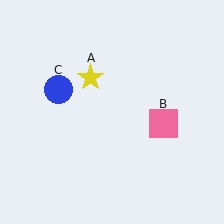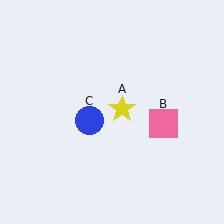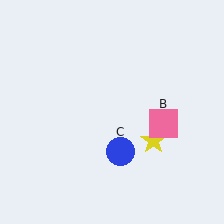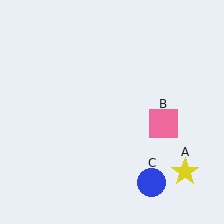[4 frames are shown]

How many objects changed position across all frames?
2 objects changed position: yellow star (object A), blue circle (object C).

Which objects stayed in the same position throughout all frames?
Pink square (object B) remained stationary.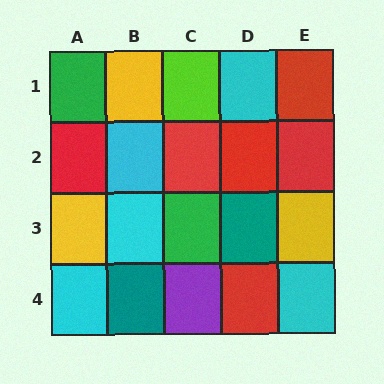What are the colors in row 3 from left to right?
Yellow, cyan, green, teal, yellow.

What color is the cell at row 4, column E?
Cyan.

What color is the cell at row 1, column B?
Yellow.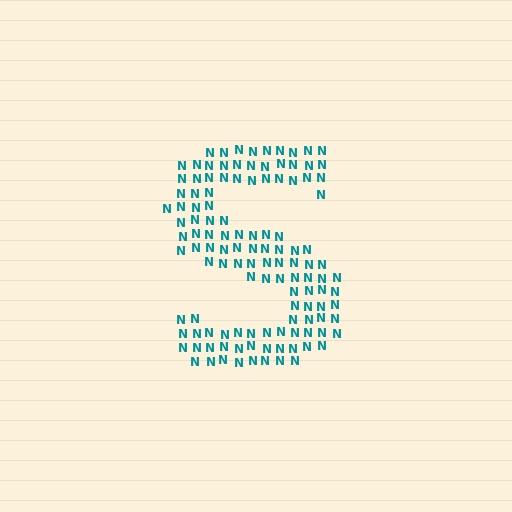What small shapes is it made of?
It is made of small letter N's.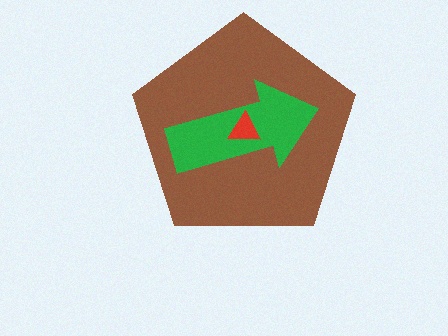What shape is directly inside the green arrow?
The red triangle.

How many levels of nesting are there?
3.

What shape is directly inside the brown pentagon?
The green arrow.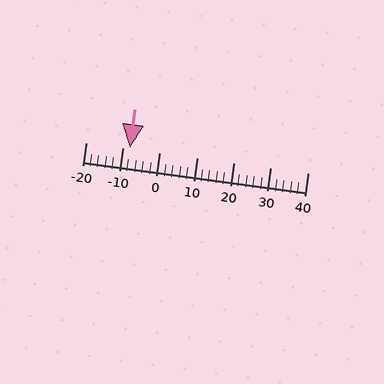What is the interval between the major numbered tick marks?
The major tick marks are spaced 10 units apart.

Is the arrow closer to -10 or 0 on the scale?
The arrow is closer to -10.